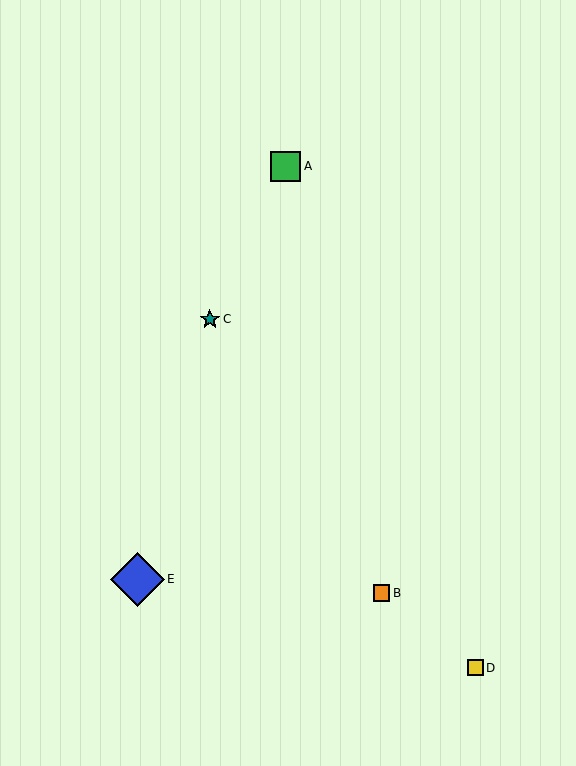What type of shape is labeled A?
Shape A is a green square.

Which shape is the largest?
The blue diamond (labeled E) is the largest.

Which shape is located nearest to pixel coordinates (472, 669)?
The yellow square (labeled D) at (476, 668) is nearest to that location.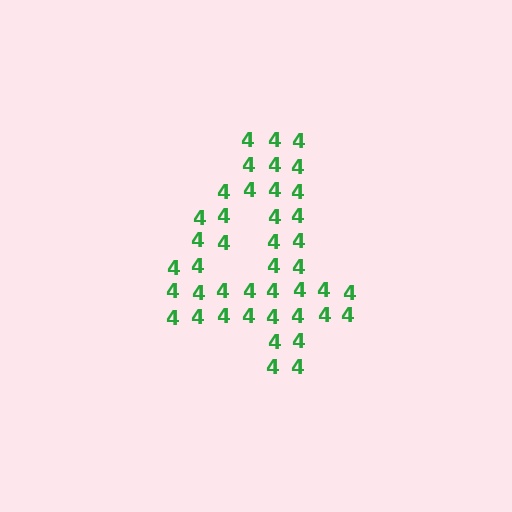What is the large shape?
The large shape is the digit 4.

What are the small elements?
The small elements are digit 4's.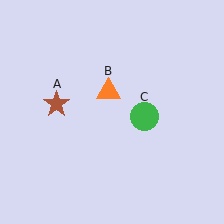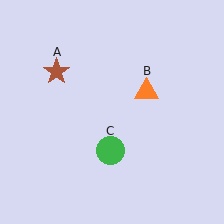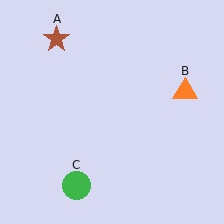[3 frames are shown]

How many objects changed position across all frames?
3 objects changed position: brown star (object A), orange triangle (object B), green circle (object C).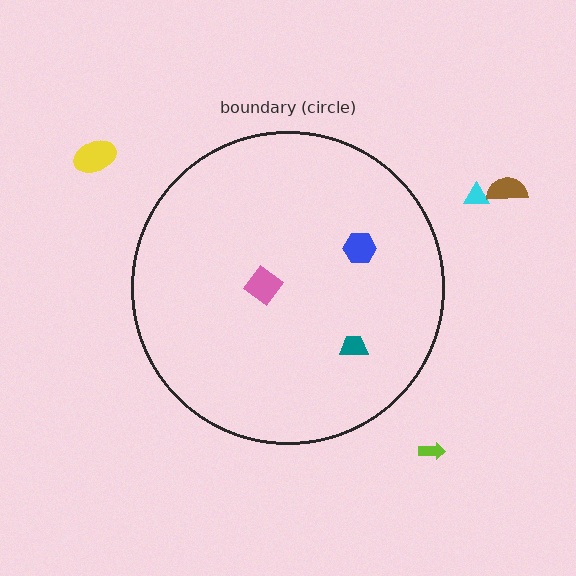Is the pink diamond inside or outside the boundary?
Inside.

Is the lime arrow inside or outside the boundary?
Outside.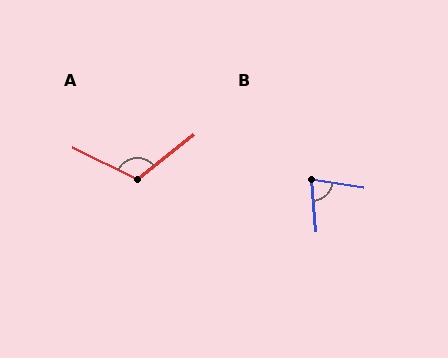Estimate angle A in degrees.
Approximately 115 degrees.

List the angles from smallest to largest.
B (75°), A (115°).